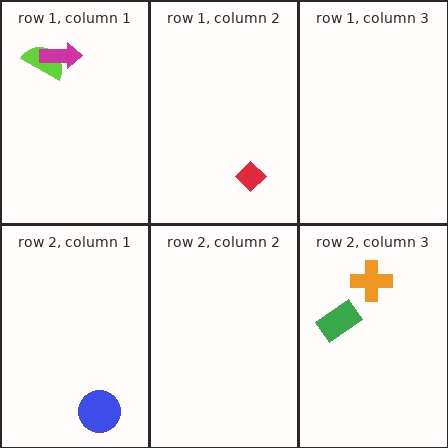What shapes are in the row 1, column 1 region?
The lime semicircle, the magenta arrow.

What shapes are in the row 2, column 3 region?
The green rectangle, the orange cross.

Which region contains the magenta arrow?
The row 1, column 1 region.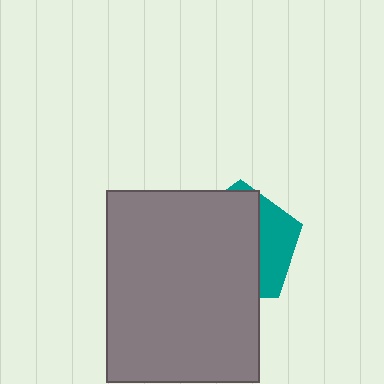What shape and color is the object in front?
The object in front is a gray rectangle.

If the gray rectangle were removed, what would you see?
You would see the complete teal pentagon.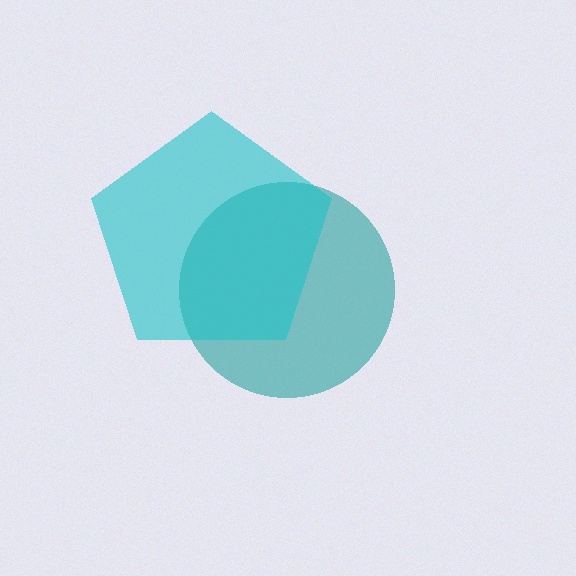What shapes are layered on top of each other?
The layered shapes are: a teal circle, a cyan pentagon.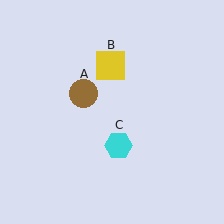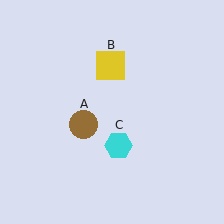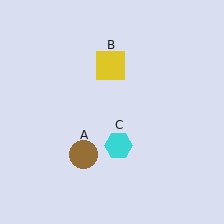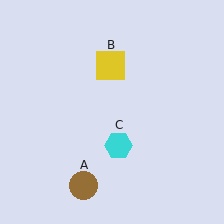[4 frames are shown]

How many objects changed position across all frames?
1 object changed position: brown circle (object A).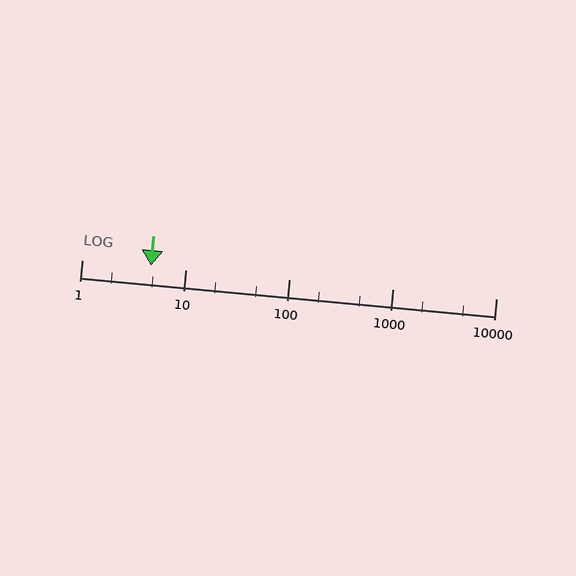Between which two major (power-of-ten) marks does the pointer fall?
The pointer is between 1 and 10.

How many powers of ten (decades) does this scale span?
The scale spans 4 decades, from 1 to 10000.